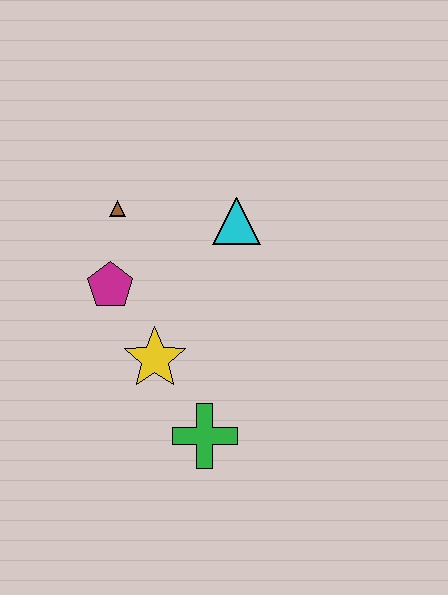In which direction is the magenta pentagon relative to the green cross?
The magenta pentagon is above the green cross.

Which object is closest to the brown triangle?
The magenta pentagon is closest to the brown triangle.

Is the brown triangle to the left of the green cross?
Yes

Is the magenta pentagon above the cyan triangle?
No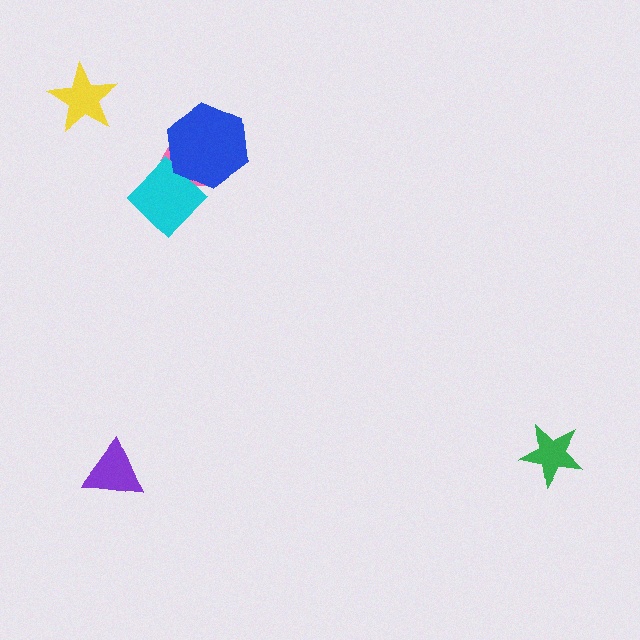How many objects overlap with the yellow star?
0 objects overlap with the yellow star.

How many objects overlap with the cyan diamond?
2 objects overlap with the cyan diamond.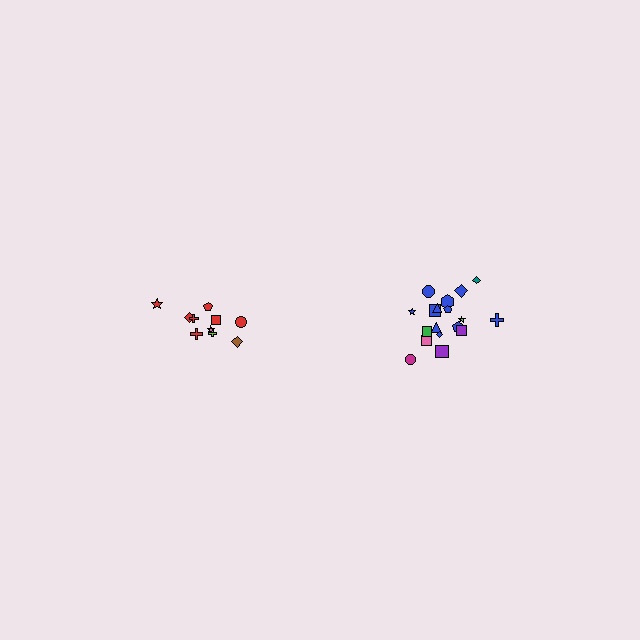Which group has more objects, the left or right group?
The right group.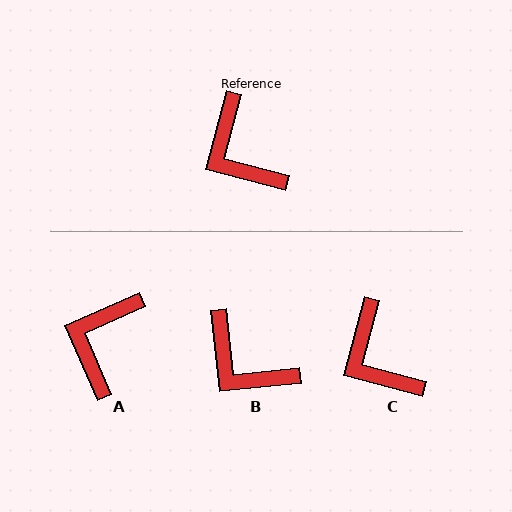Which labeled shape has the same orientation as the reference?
C.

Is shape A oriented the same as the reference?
No, it is off by about 52 degrees.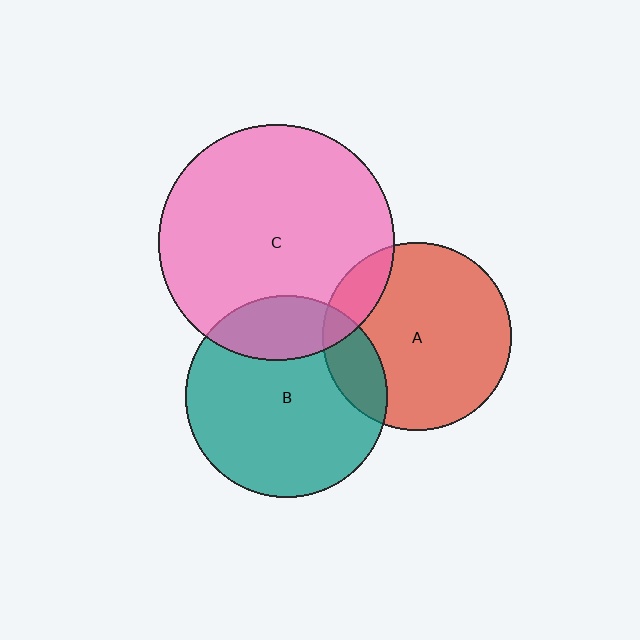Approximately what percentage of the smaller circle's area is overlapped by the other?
Approximately 15%.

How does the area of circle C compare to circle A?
Approximately 1.6 times.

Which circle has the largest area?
Circle C (pink).